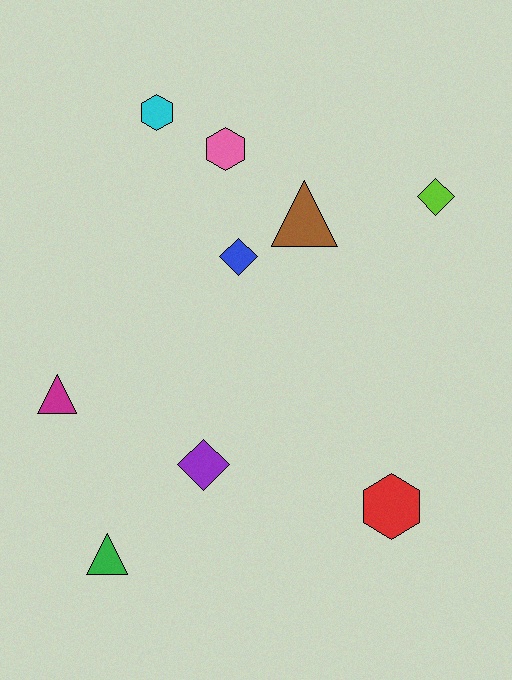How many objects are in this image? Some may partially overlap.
There are 9 objects.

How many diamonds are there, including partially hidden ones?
There are 3 diamonds.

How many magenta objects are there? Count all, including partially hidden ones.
There is 1 magenta object.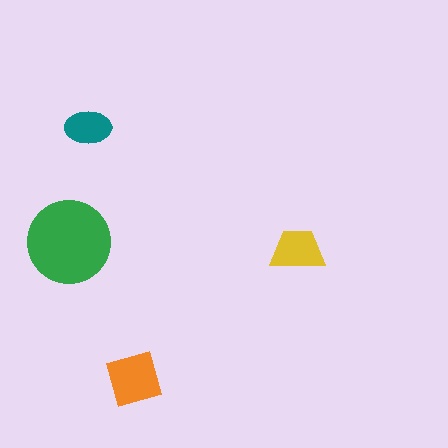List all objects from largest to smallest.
The green circle, the orange diamond, the yellow trapezoid, the teal ellipse.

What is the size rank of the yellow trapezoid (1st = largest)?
3rd.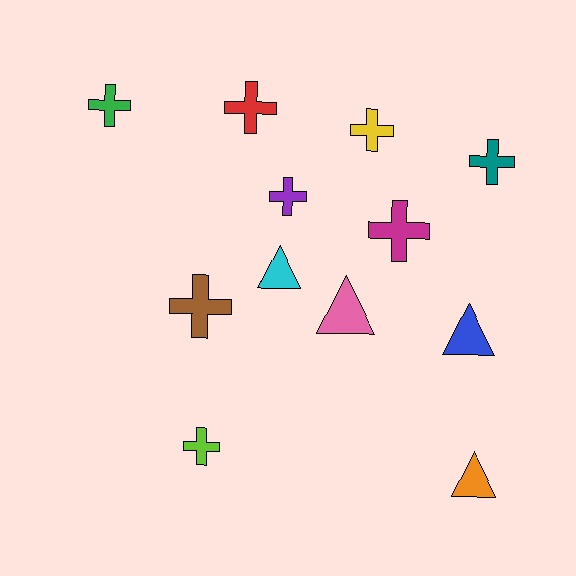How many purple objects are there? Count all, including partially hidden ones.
There is 1 purple object.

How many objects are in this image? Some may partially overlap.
There are 12 objects.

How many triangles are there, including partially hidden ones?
There are 4 triangles.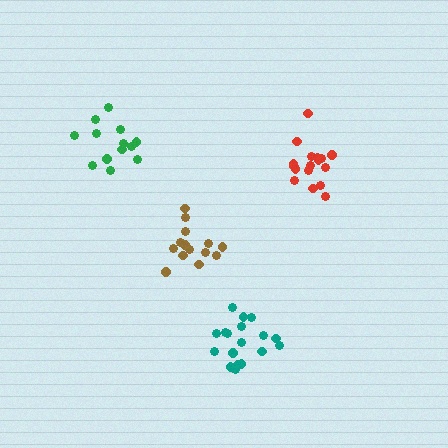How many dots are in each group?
Group 1: 14 dots, Group 2: 13 dots, Group 3: 18 dots, Group 4: 17 dots (62 total).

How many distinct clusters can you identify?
There are 4 distinct clusters.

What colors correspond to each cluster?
The clusters are colored: brown, green, teal, red.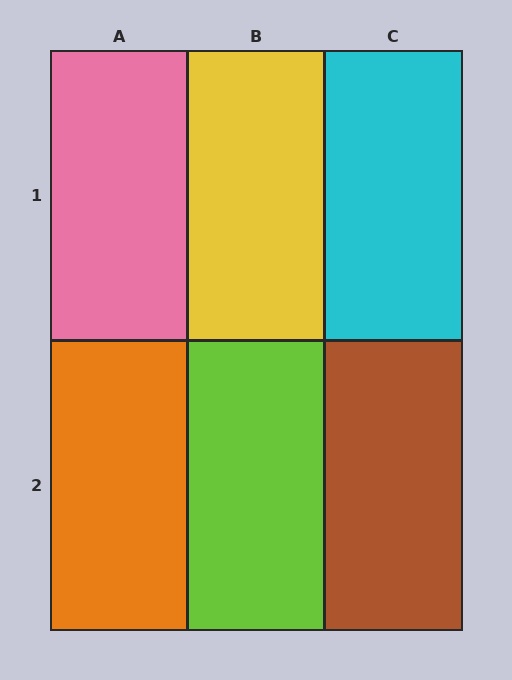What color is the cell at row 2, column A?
Orange.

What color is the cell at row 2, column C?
Brown.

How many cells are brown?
1 cell is brown.